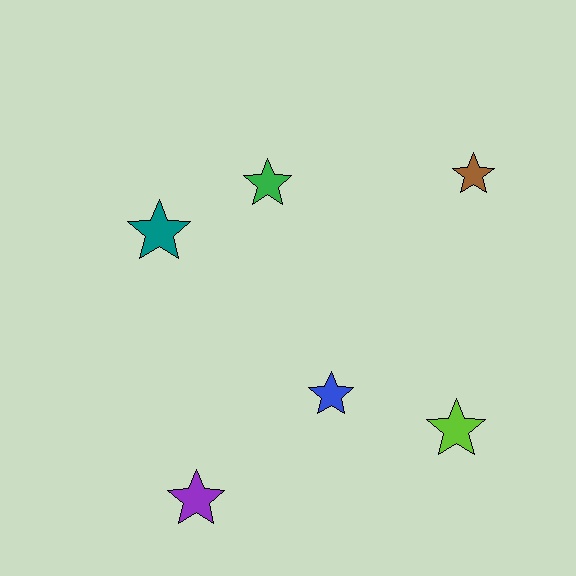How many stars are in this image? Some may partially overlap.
There are 6 stars.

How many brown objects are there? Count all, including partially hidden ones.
There is 1 brown object.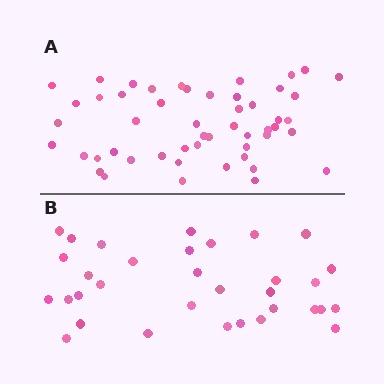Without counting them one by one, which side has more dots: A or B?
Region A (the top region) has more dots.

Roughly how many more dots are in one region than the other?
Region A has approximately 20 more dots than region B.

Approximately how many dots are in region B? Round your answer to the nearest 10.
About 30 dots. (The exact count is 33, which rounds to 30.)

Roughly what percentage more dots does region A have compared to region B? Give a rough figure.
About 55% more.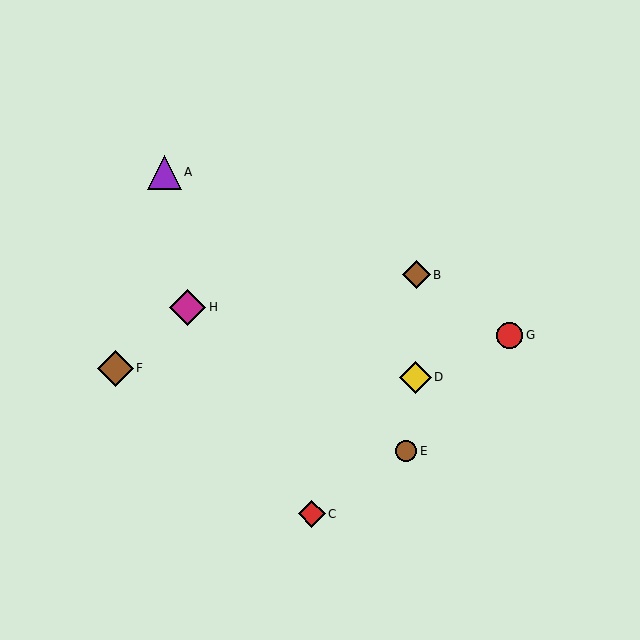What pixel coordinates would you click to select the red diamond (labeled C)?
Click at (312, 514) to select the red diamond C.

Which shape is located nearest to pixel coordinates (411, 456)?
The brown circle (labeled E) at (406, 451) is nearest to that location.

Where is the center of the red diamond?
The center of the red diamond is at (312, 514).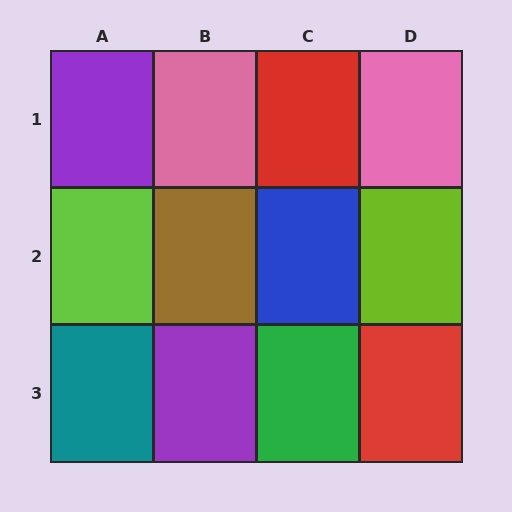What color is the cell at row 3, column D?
Red.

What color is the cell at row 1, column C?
Red.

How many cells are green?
1 cell is green.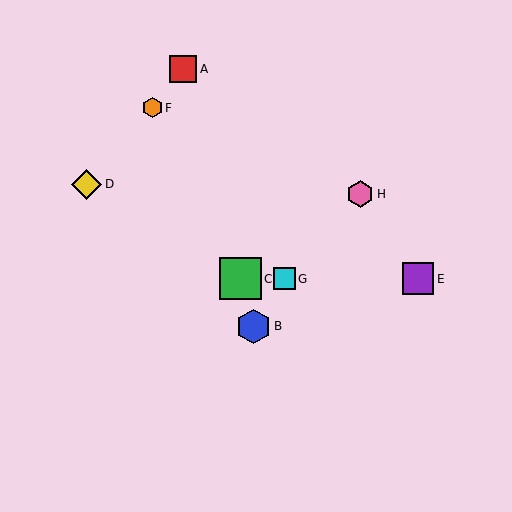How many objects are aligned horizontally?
3 objects (C, E, G) are aligned horizontally.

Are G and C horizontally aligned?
Yes, both are at y≈279.